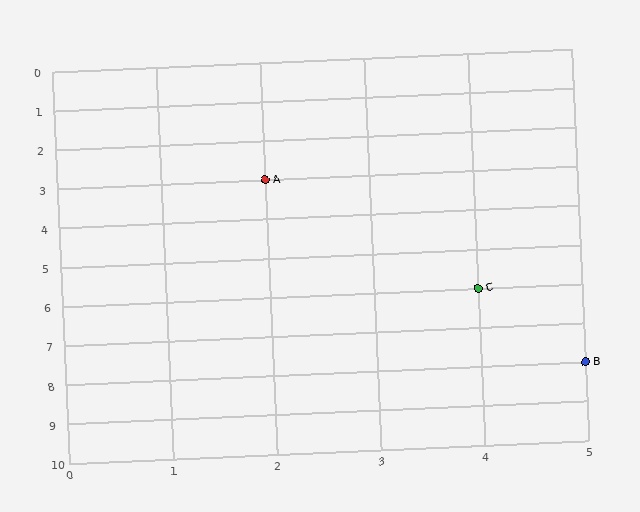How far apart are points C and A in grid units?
Points C and A are 2 columns and 3 rows apart (about 3.6 grid units diagonally).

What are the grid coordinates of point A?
Point A is at grid coordinates (2, 3).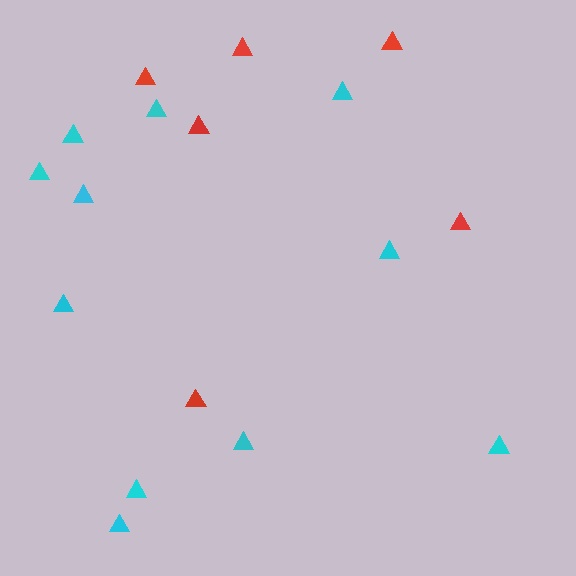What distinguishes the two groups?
There are 2 groups: one group of red triangles (6) and one group of cyan triangles (11).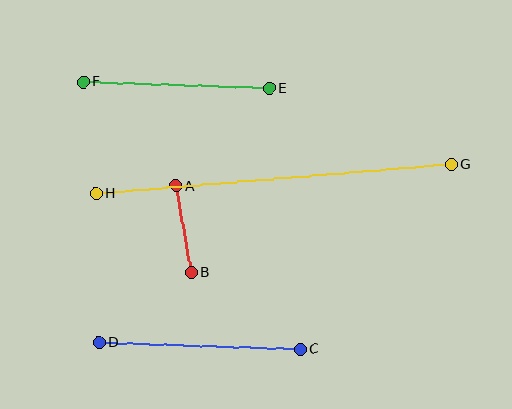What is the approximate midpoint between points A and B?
The midpoint is at approximately (184, 229) pixels.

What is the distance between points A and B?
The distance is approximately 88 pixels.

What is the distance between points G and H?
The distance is approximately 356 pixels.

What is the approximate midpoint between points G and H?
The midpoint is at approximately (274, 179) pixels.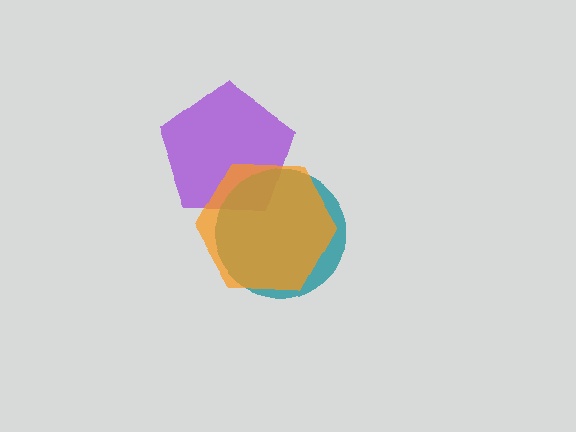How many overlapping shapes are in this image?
There are 3 overlapping shapes in the image.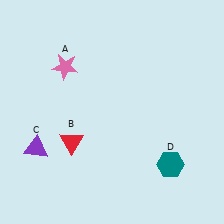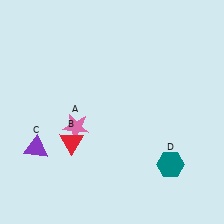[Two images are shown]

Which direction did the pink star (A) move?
The pink star (A) moved down.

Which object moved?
The pink star (A) moved down.